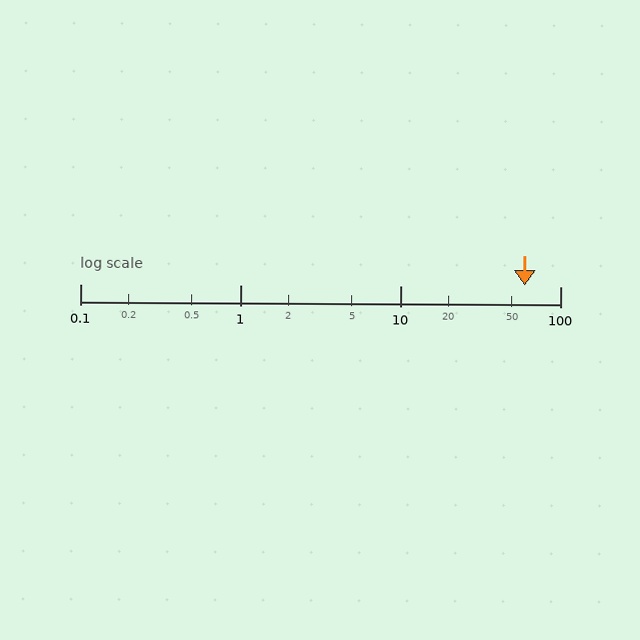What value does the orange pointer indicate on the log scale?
The pointer indicates approximately 60.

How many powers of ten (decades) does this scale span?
The scale spans 3 decades, from 0.1 to 100.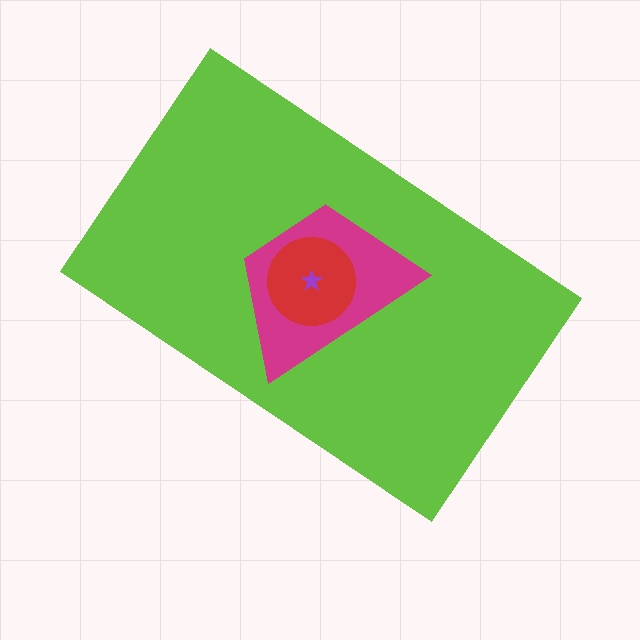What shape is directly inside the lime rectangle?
The magenta trapezoid.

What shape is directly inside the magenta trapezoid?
The red circle.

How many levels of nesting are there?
4.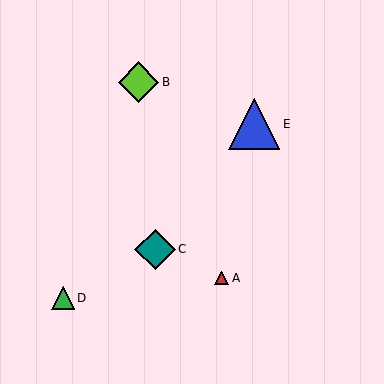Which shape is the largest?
The blue triangle (labeled E) is the largest.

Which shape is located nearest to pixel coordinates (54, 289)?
The green triangle (labeled D) at (63, 298) is nearest to that location.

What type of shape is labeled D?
Shape D is a green triangle.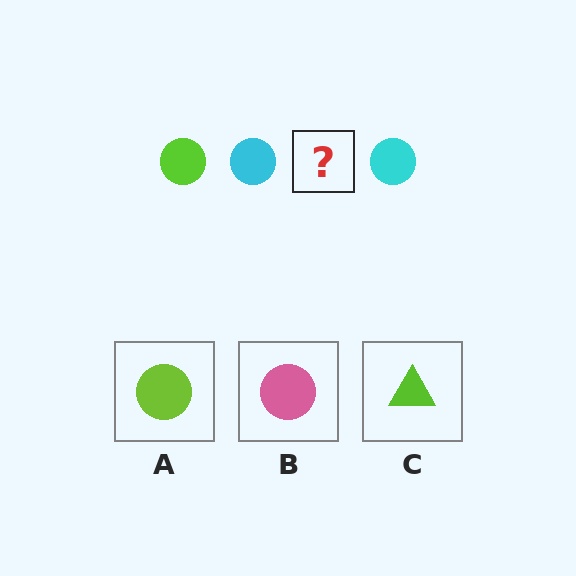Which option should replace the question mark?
Option A.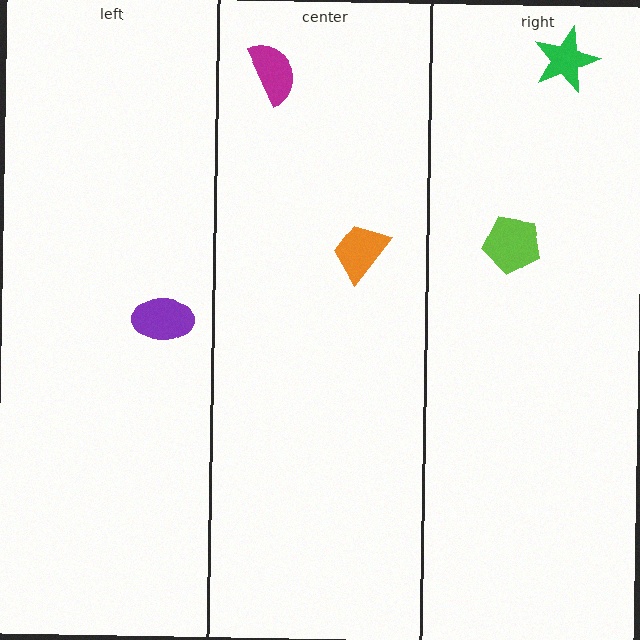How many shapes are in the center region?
2.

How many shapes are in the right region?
2.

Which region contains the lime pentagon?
The right region.